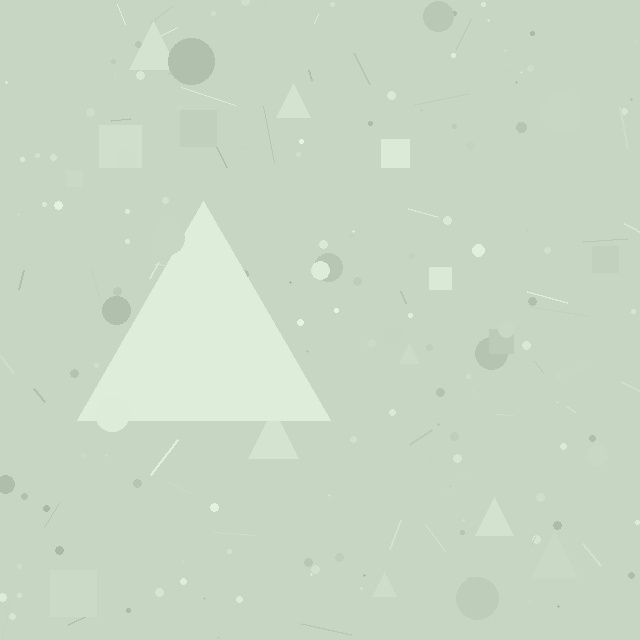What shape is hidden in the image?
A triangle is hidden in the image.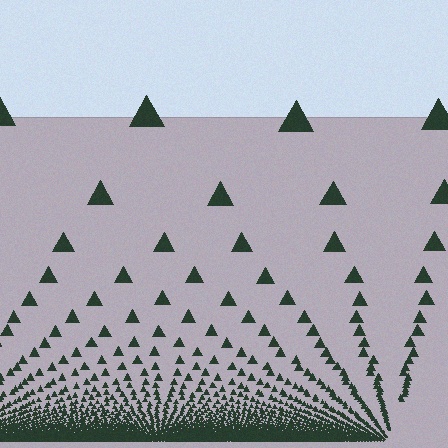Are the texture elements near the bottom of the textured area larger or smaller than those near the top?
Smaller. The gradient is inverted — elements near the bottom are smaller and denser.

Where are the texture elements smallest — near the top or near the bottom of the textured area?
Near the bottom.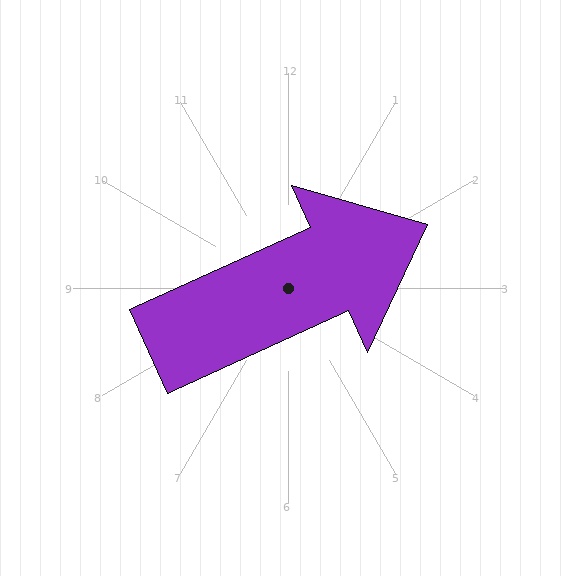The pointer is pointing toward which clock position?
Roughly 2 o'clock.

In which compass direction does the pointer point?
Northeast.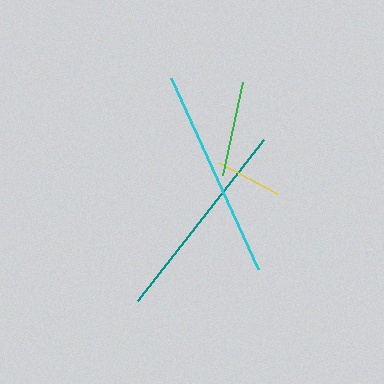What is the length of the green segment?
The green segment is approximately 94 pixels long.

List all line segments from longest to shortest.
From longest to shortest: cyan, teal, green, yellow.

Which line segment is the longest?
The cyan line is the longest at approximately 210 pixels.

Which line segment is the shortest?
The yellow line is the shortest at approximately 66 pixels.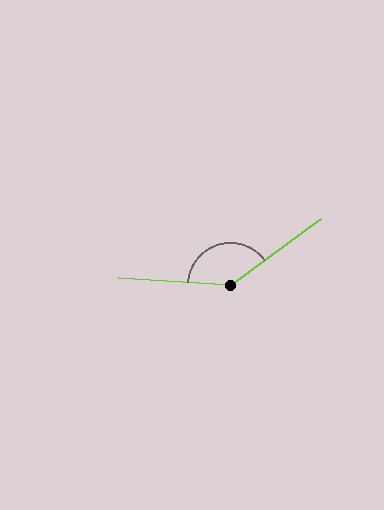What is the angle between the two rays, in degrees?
Approximately 140 degrees.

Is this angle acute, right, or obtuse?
It is obtuse.